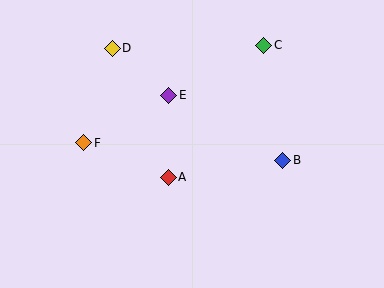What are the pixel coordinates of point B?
Point B is at (283, 160).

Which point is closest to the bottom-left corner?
Point F is closest to the bottom-left corner.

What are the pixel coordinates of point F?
Point F is at (84, 143).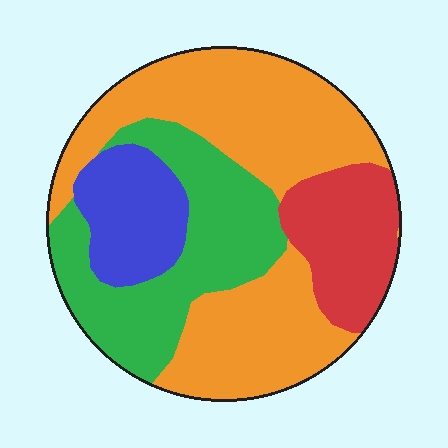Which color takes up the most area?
Orange, at roughly 45%.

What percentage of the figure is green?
Green takes up about one quarter (1/4) of the figure.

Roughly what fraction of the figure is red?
Red takes up about one sixth (1/6) of the figure.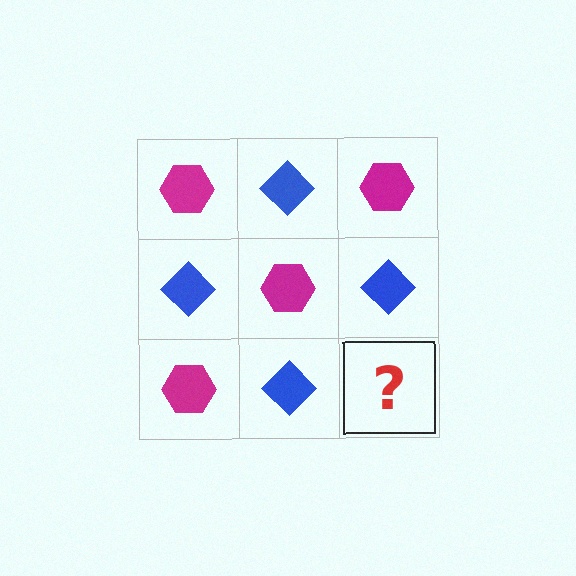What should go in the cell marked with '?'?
The missing cell should contain a magenta hexagon.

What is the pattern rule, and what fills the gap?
The rule is that it alternates magenta hexagon and blue diamond in a checkerboard pattern. The gap should be filled with a magenta hexagon.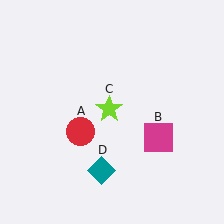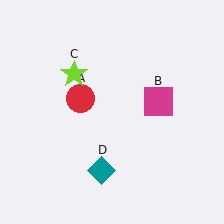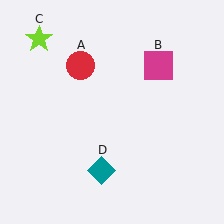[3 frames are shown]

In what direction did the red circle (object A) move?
The red circle (object A) moved up.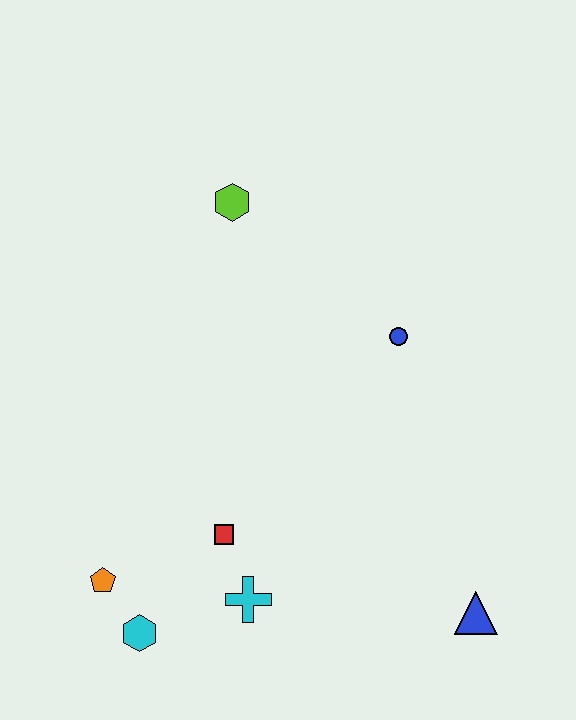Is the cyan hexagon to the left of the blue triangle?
Yes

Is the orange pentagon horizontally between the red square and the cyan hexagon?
No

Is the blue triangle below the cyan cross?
Yes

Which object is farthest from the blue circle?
The cyan hexagon is farthest from the blue circle.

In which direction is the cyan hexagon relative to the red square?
The cyan hexagon is below the red square.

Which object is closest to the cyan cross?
The red square is closest to the cyan cross.